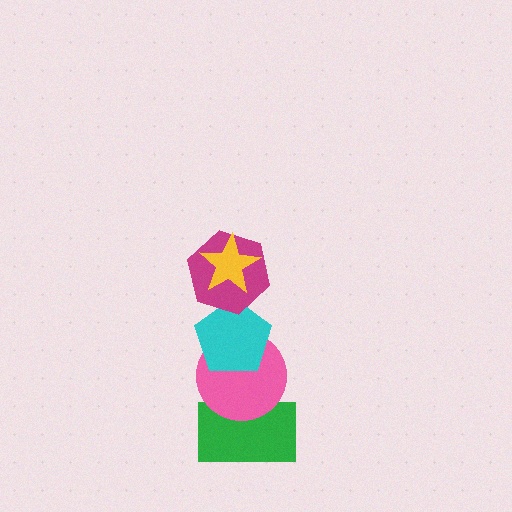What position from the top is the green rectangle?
The green rectangle is 5th from the top.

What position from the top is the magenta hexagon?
The magenta hexagon is 2nd from the top.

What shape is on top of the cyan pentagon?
The magenta hexagon is on top of the cyan pentagon.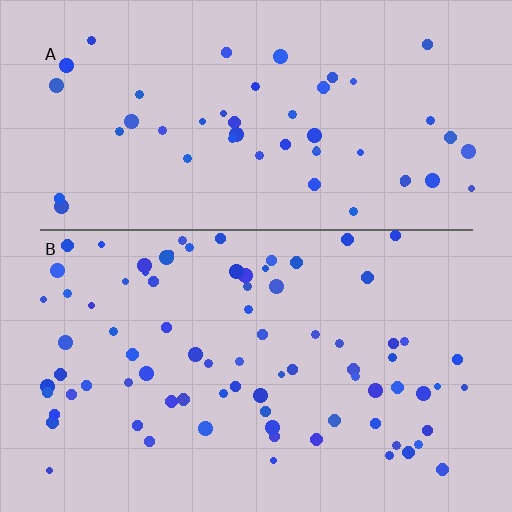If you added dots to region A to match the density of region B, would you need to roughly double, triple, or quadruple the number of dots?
Approximately double.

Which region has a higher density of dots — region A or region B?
B (the bottom).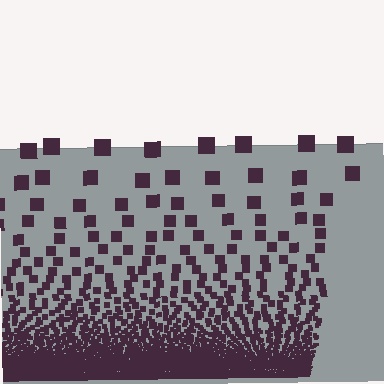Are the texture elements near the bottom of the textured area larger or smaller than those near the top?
Smaller. The gradient is inverted — elements near the bottom are smaller and denser.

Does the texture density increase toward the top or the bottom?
Density increases toward the bottom.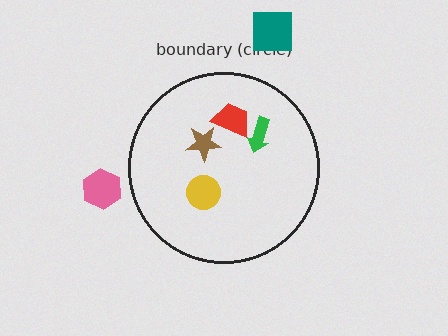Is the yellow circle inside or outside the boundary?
Inside.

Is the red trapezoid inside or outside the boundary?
Inside.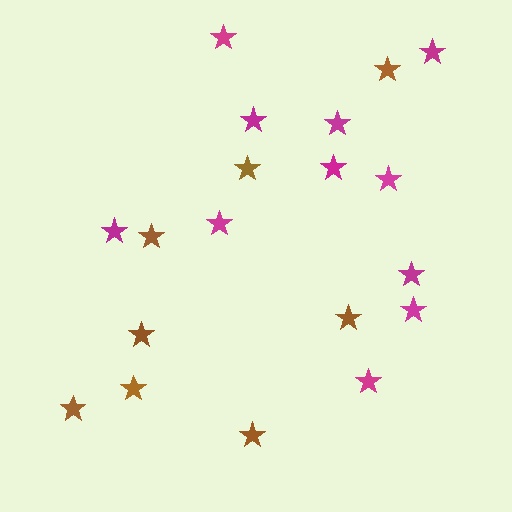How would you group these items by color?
There are 2 groups: one group of brown stars (8) and one group of magenta stars (11).